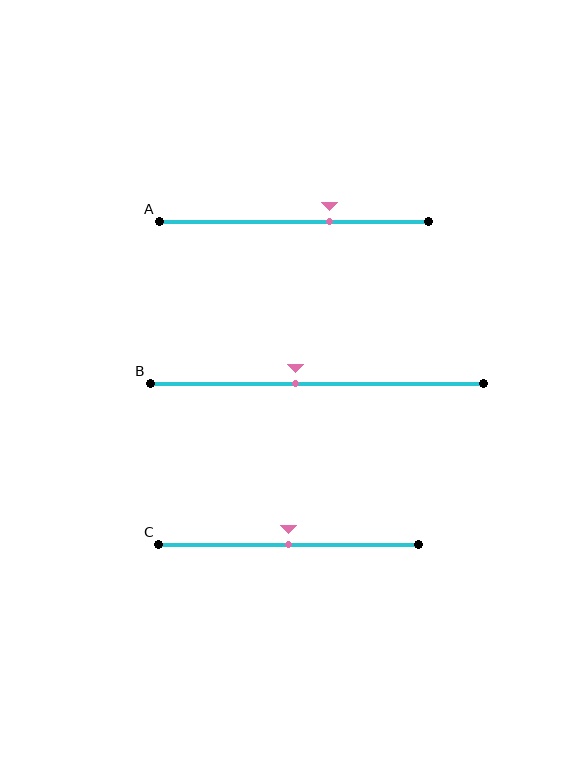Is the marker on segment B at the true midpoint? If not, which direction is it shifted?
No, the marker on segment B is shifted to the left by about 6% of the segment length.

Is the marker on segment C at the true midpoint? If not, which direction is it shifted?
Yes, the marker on segment C is at the true midpoint.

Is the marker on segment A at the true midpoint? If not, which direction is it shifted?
No, the marker on segment A is shifted to the right by about 13% of the segment length.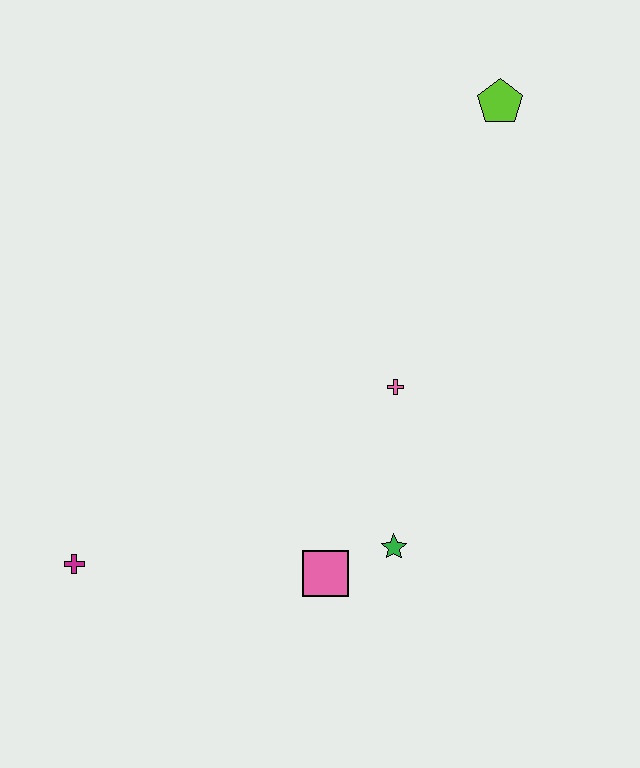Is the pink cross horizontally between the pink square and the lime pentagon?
Yes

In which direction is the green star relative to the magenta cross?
The green star is to the right of the magenta cross.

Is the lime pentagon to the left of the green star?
No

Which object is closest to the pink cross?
The green star is closest to the pink cross.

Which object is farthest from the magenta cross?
The lime pentagon is farthest from the magenta cross.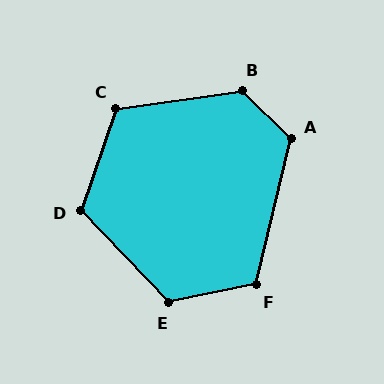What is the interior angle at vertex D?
Approximately 117 degrees (obtuse).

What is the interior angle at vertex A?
Approximately 121 degrees (obtuse).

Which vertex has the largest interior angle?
B, at approximately 128 degrees.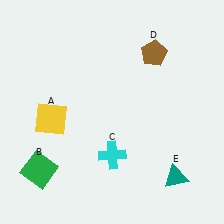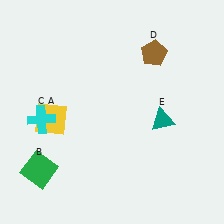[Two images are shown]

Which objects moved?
The objects that moved are: the cyan cross (C), the teal triangle (E).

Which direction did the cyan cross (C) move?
The cyan cross (C) moved left.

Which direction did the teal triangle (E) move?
The teal triangle (E) moved up.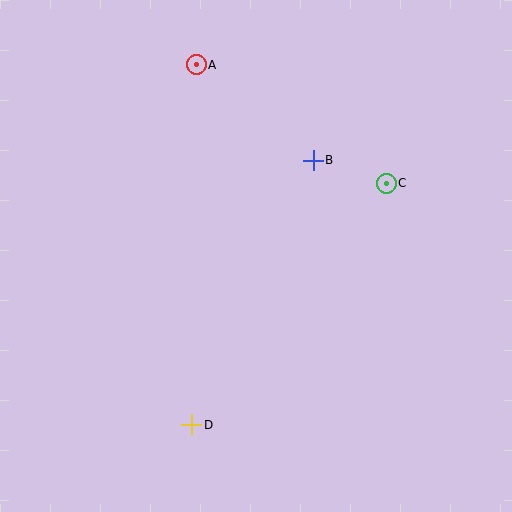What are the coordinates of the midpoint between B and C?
The midpoint between B and C is at (350, 172).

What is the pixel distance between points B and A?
The distance between B and A is 151 pixels.